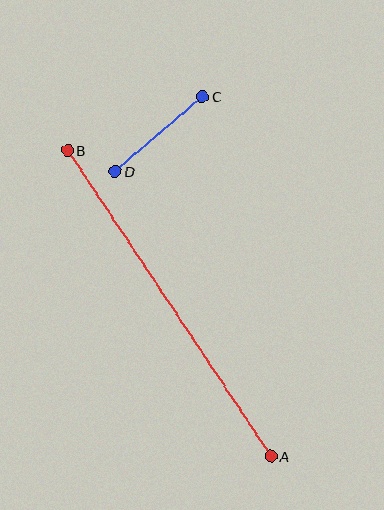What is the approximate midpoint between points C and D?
The midpoint is at approximately (159, 134) pixels.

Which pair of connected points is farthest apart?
Points A and B are farthest apart.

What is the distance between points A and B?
The distance is approximately 367 pixels.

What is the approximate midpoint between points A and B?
The midpoint is at approximately (169, 303) pixels.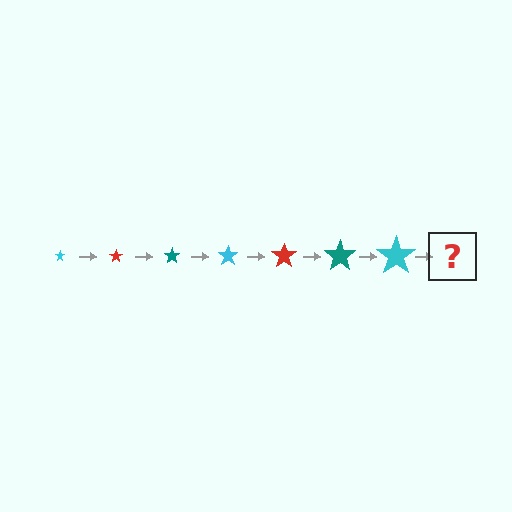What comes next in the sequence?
The next element should be a red star, larger than the previous one.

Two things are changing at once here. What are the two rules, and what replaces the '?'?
The two rules are that the star grows larger each step and the color cycles through cyan, red, and teal. The '?' should be a red star, larger than the previous one.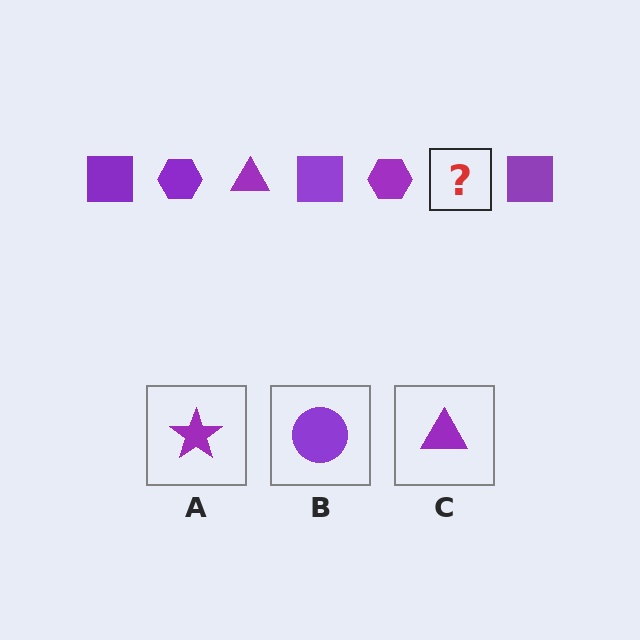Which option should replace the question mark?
Option C.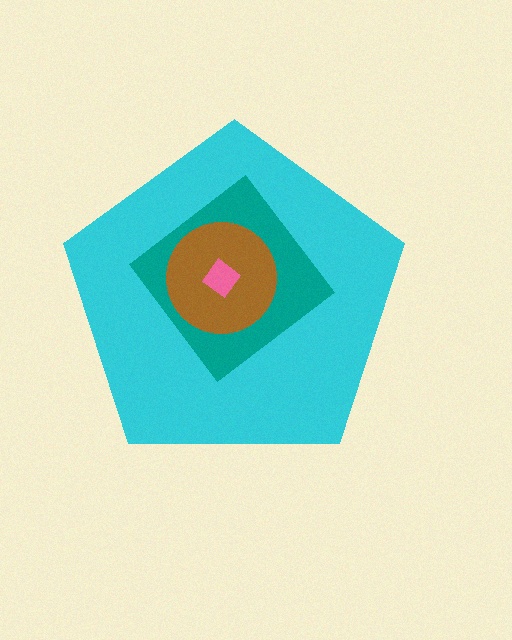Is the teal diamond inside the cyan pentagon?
Yes.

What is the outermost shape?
The cyan pentagon.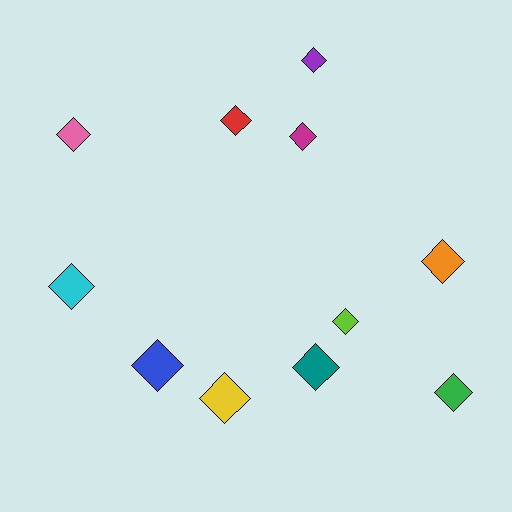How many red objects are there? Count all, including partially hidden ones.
There is 1 red object.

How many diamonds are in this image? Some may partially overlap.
There are 11 diamonds.